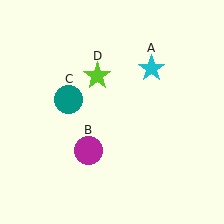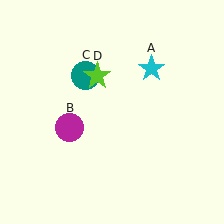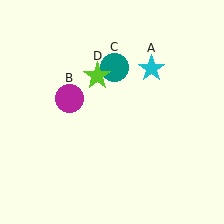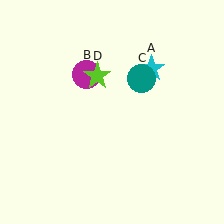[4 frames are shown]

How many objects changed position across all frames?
2 objects changed position: magenta circle (object B), teal circle (object C).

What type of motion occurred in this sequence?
The magenta circle (object B), teal circle (object C) rotated clockwise around the center of the scene.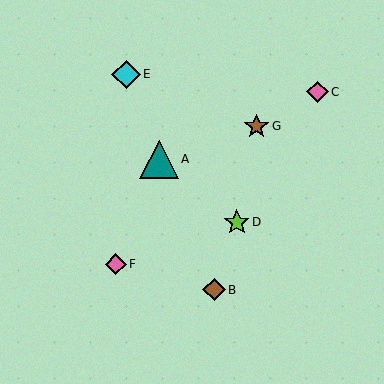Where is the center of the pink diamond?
The center of the pink diamond is at (116, 264).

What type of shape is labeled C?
Shape C is a pink diamond.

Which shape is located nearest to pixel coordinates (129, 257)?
The pink diamond (labeled F) at (116, 264) is nearest to that location.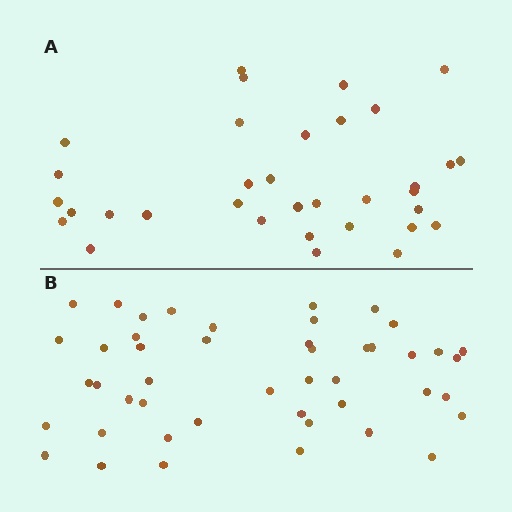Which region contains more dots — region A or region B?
Region B (the bottom region) has more dots.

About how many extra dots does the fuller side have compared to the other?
Region B has roughly 12 or so more dots than region A.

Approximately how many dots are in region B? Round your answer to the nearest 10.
About 50 dots. (The exact count is 46, which rounds to 50.)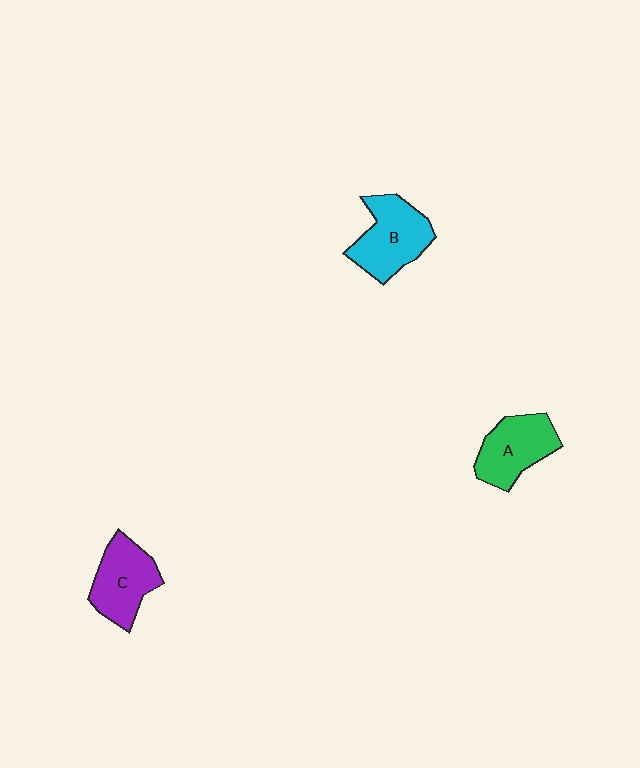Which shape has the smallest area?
Shape A (green).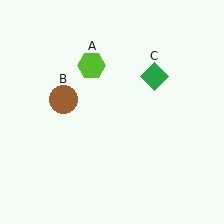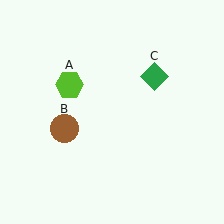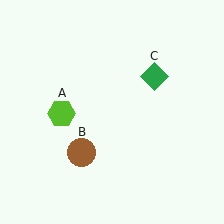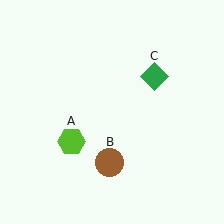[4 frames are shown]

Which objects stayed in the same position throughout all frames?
Green diamond (object C) remained stationary.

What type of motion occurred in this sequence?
The lime hexagon (object A), brown circle (object B) rotated counterclockwise around the center of the scene.